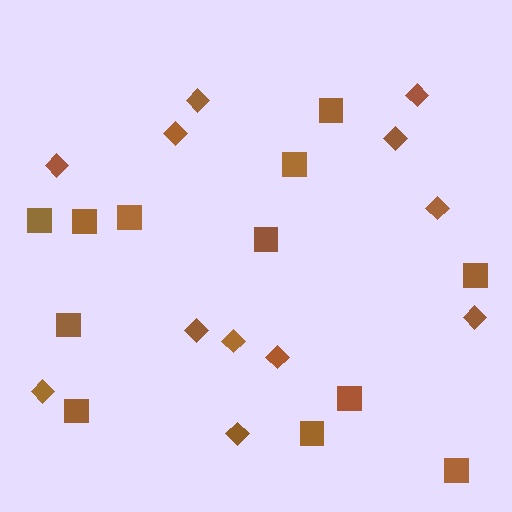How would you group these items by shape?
There are 2 groups: one group of diamonds (12) and one group of squares (12).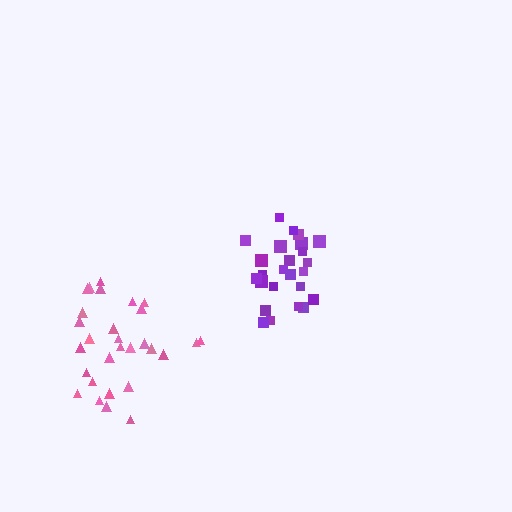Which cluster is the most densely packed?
Purple.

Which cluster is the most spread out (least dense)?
Pink.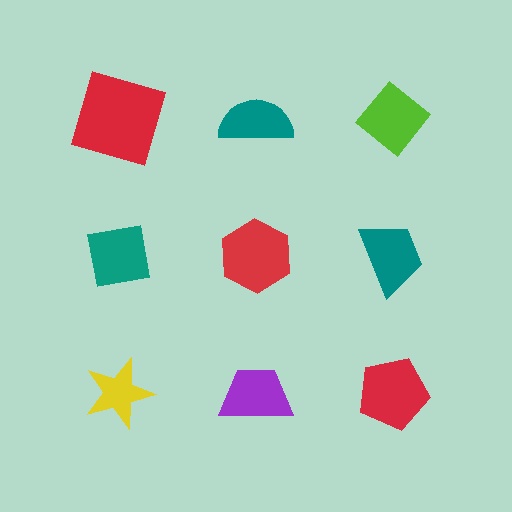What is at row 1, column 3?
A lime diamond.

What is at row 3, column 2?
A purple trapezoid.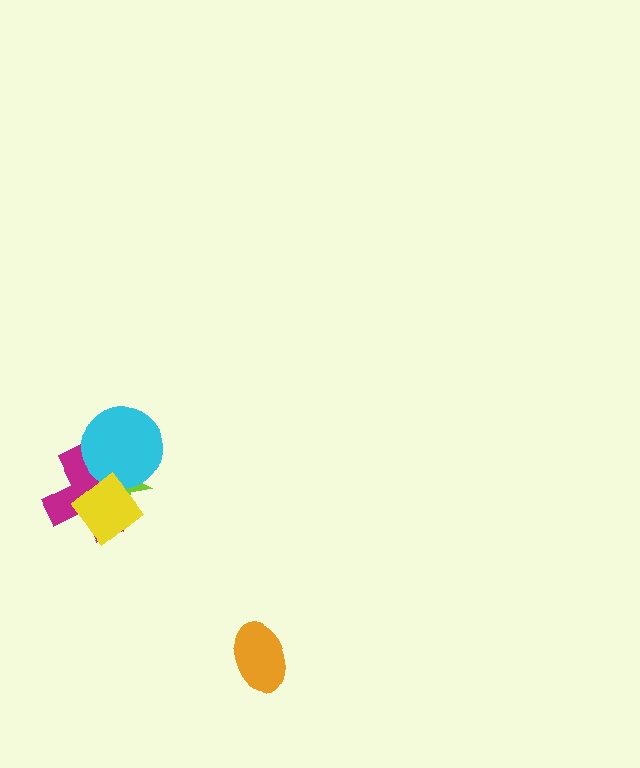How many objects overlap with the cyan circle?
2 objects overlap with the cyan circle.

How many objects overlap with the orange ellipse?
0 objects overlap with the orange ellipse.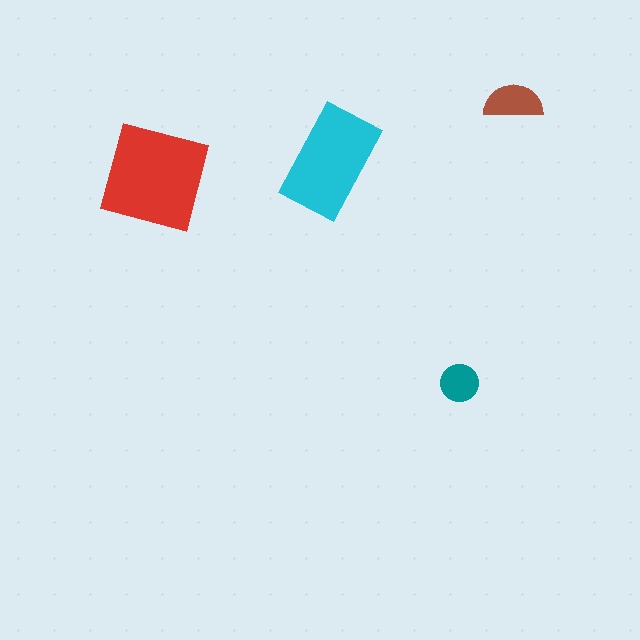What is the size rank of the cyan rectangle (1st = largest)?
2nd.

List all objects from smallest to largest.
The teal circle, the brown semicircle, the cyan rectangle, the red square.